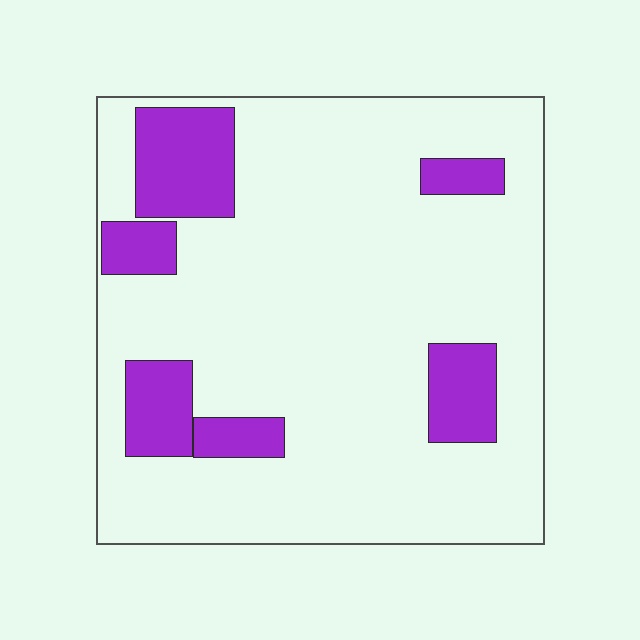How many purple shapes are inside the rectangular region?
6.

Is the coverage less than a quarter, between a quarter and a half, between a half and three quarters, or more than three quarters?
Less than a quarter.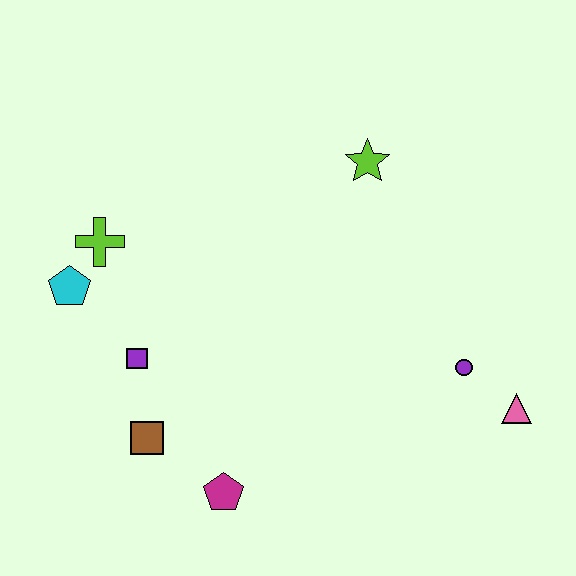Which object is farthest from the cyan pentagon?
The pink triangle is farthest from the cyan pentagon.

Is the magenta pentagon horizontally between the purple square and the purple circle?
Yes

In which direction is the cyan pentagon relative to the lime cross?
The cyan pentagon is below the lime cross.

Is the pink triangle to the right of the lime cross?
Yes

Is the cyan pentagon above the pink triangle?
Yes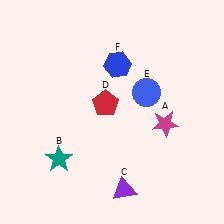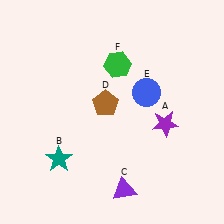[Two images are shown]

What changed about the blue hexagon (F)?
In Image 1, F is blue. In Image 2, it changed to green.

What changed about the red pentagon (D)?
In Image 1, D is red. In Image 2, it changed to brown.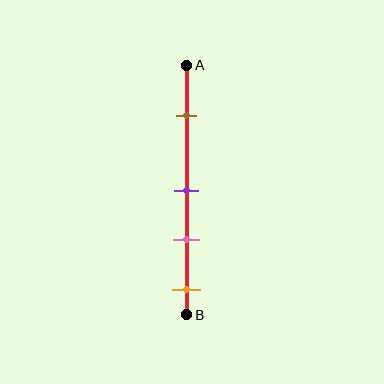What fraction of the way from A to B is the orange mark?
The orange mark is approximately 90% (0.9) of the way from A to B.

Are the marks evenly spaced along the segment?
No, the marks are not evenly spaced.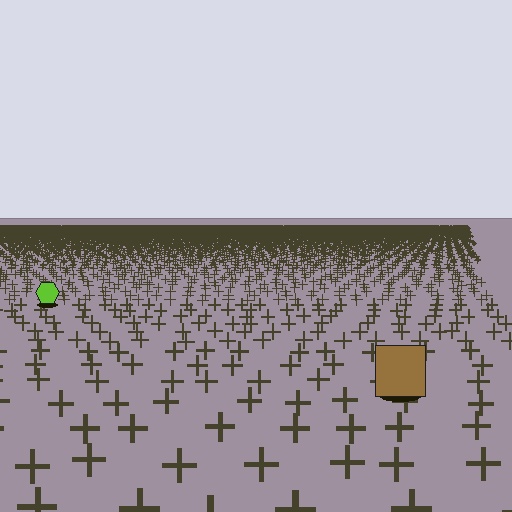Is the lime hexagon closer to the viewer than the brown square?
No. The brown square is closer — you can tell from the texture gradient: the ground texture is coarser near it.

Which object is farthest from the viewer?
The lime hexagon is farthest from the viewer. It appears smaller and the ground texture around it is denser.